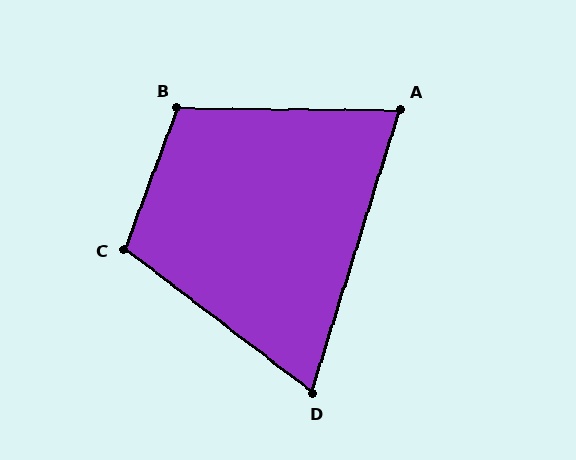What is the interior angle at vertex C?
Approximately 107 degrees (obtuse).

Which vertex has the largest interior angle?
B, at approximately 110 degrees.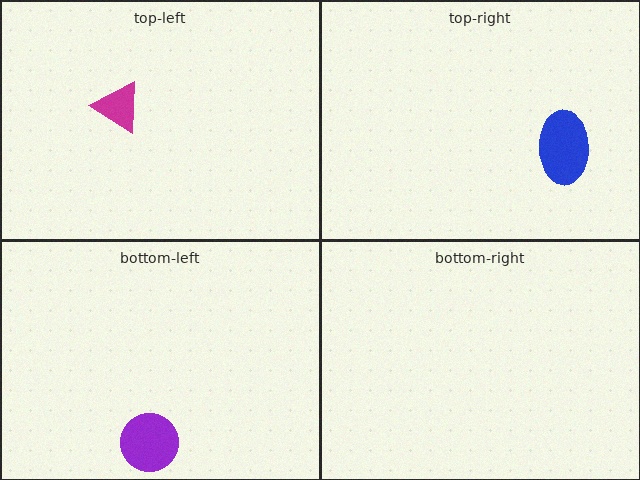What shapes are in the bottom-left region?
The purple circle.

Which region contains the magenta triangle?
The top-left region.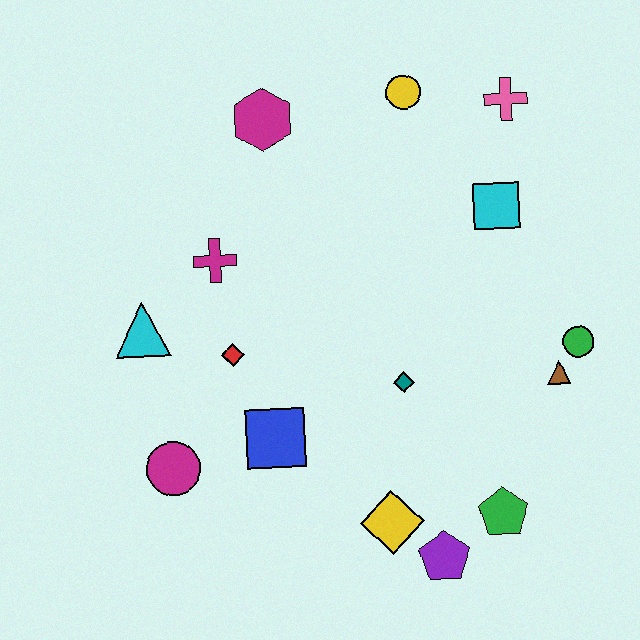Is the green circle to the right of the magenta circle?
Yes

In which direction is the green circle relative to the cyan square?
The green circle is below the cyan square.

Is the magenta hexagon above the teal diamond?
Yes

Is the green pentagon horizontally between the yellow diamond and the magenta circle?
No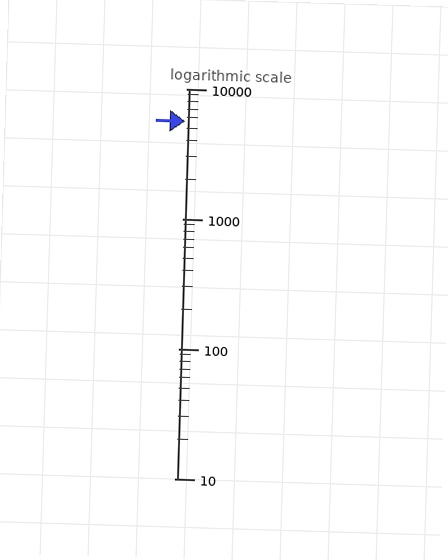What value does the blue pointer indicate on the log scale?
The pointer indicates approximately 5600.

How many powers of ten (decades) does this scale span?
The scale spans 3 decades, from 10 to 10000.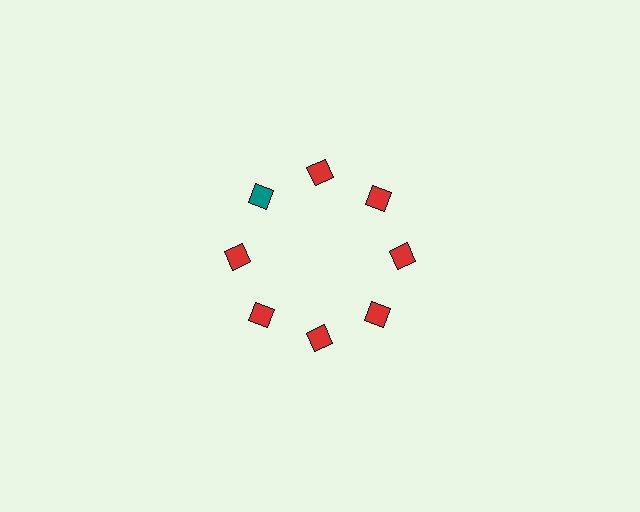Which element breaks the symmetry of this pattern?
The teal square at roughly the 10 o'clock position breaks the symmetry. All other shapes are red squares.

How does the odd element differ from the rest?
It has a different color: teal instead of red.